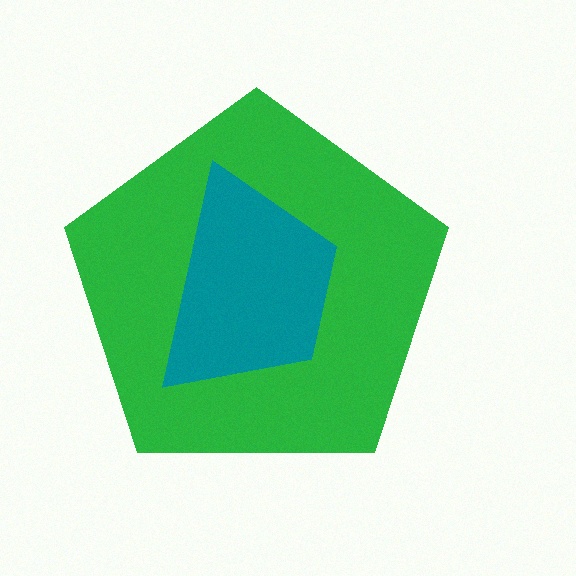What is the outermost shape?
The green pentagon.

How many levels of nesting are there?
2.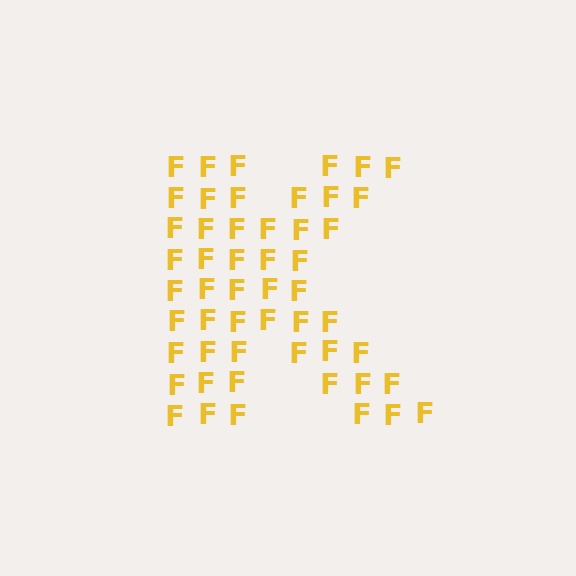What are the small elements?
The small elements are letter F's.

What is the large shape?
The large shape is the letter K.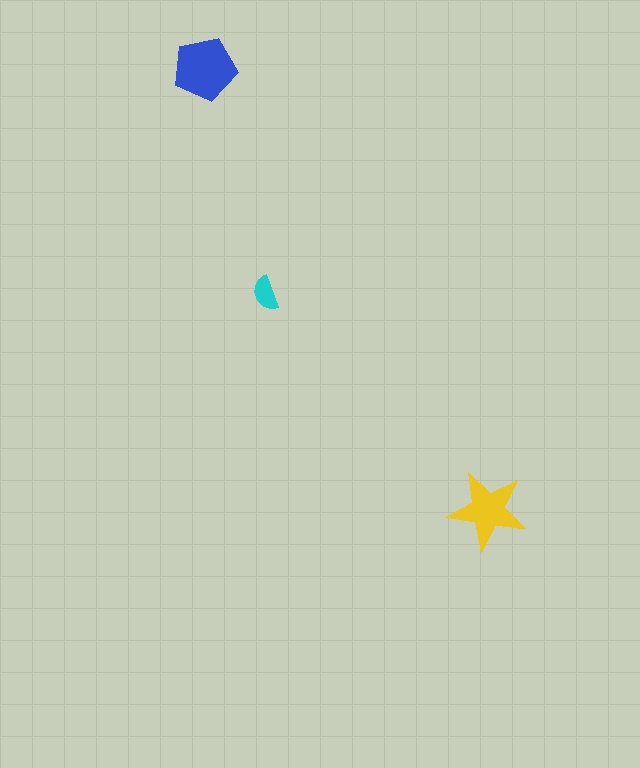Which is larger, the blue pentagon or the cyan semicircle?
The blue pentagon.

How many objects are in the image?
There are 3 objects in the image.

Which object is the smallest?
The cyan semicircle.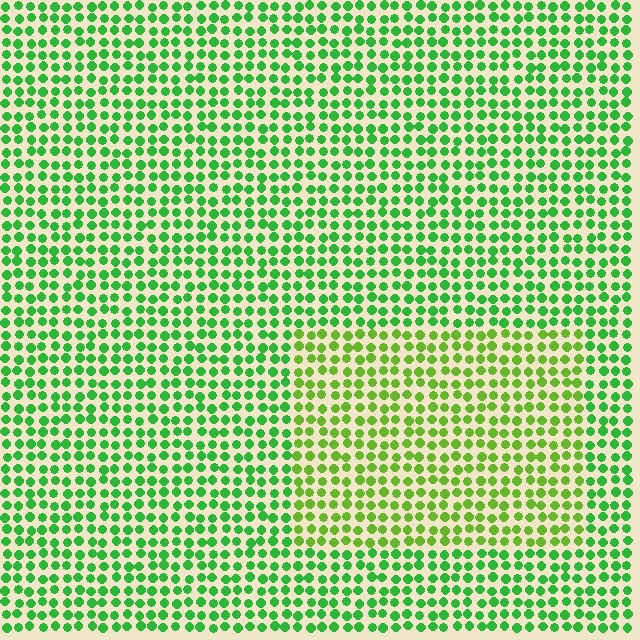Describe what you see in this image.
The image is filled with small green elements in a uniform arrangement. A rectangle-shaped region is visible where the elements are tinted to a slightly different hue, forming a subtle color boundary.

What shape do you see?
I see a rectangle.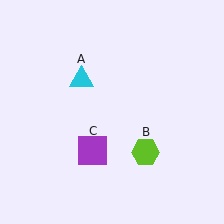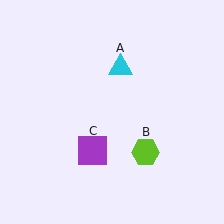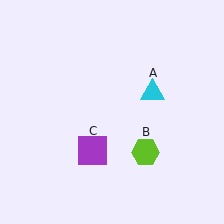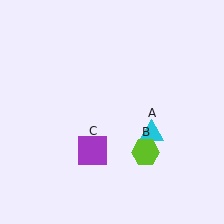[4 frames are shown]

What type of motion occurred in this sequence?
The cyan triangle (object A) rotated clockwise around the center of the scene.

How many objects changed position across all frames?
1 object changed position: cyan triangle (object A).